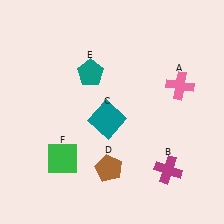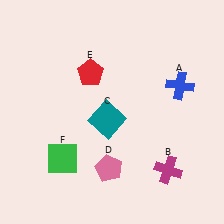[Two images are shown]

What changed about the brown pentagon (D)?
In Image 1, D is brown. In Image 2, it changed to pink.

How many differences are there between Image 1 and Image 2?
There are 3 differences between the two images.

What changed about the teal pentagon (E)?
In Image 1, E is teal. In Image 2, it changed to red.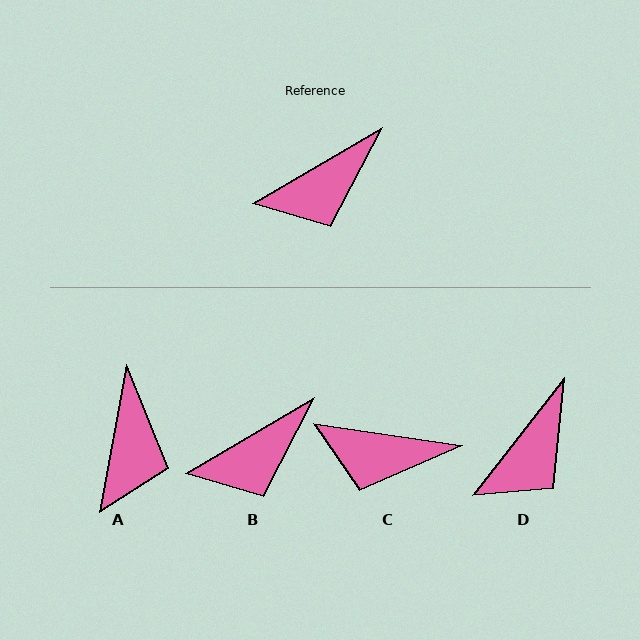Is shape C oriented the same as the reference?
No, it is off by about 39 degrees.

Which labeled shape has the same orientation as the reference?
B.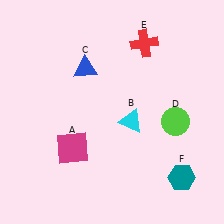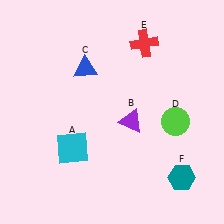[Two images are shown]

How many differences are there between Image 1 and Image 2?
There are 2 differences between the two images.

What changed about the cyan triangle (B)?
In Image 1, B is cyan. In Image 2, it changed to purple.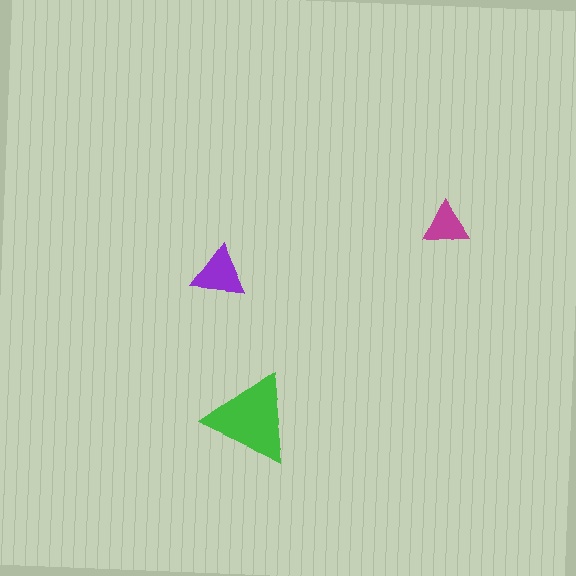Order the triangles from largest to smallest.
the green one, the purple one, the magenta one.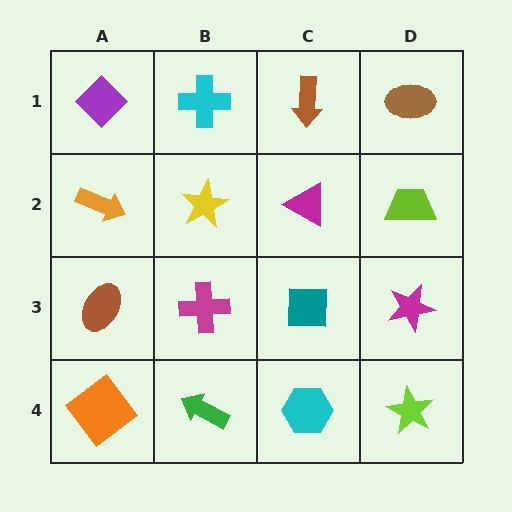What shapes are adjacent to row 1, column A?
An orange arrow (row 2, column A), a cyan cross (row 1, column B).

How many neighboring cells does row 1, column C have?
3.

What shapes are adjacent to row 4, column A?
A brown ellipse (row 3, column A), a green arrow (row 4, column B).